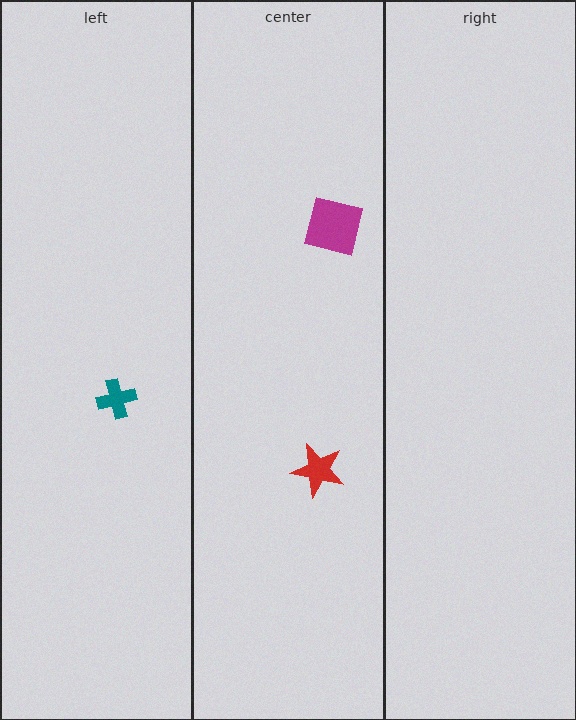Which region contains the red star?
The center region.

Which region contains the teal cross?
The left region.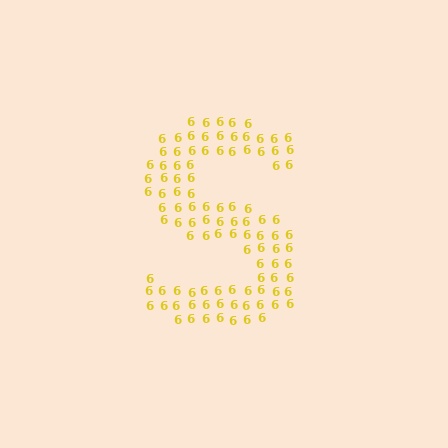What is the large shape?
The large shape is the letter S.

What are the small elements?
The small elements are digit 6's.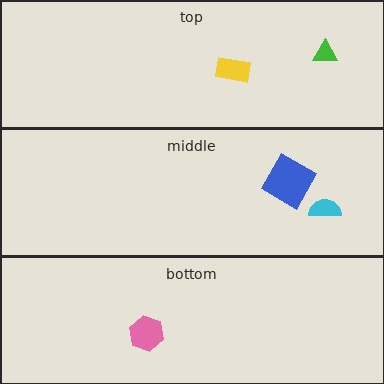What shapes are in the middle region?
The cyan semicircle, the blue square.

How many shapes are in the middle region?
2.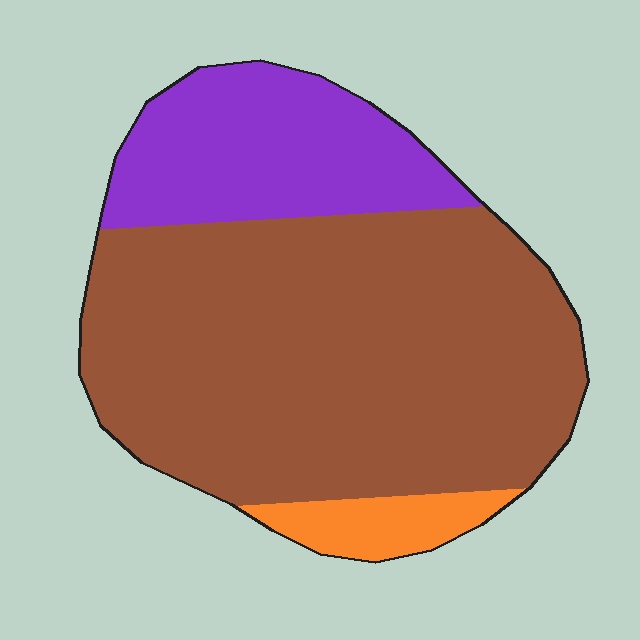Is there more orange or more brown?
Brown.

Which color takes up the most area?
Brown, at roughly 70%.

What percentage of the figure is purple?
Purple covers 23% of the figure.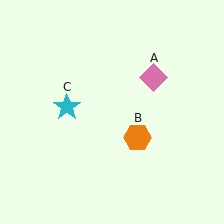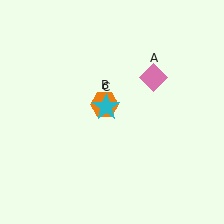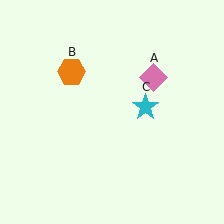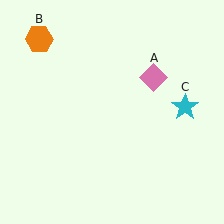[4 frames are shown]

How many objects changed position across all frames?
2 objects changed position: orange hexagon (object B), cyan star (object C).